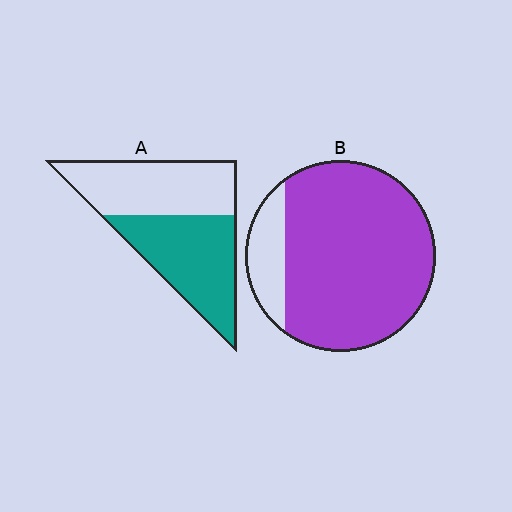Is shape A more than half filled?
Roughly half.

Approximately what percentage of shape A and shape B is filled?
A is approximately 50% and B is approximately 85%.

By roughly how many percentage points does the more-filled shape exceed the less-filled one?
By roughly 35 percentage points (B over A).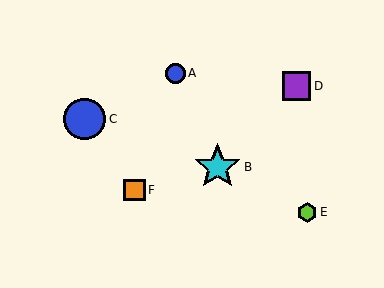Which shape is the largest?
The cyan star (labeled B) is the largest.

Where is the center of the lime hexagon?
The center of the lime hexagon is at (307, 212).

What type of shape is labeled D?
Shape D is a purple square.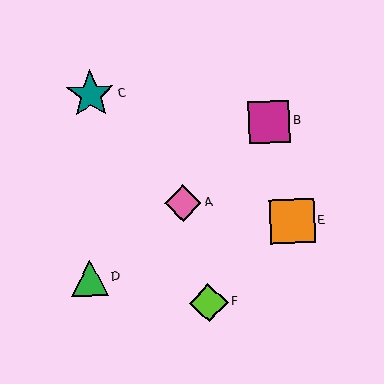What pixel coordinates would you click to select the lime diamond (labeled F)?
Click at (209, 303) to select the lime diamond F.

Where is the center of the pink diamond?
The center of the pink diamond is at (183, 203).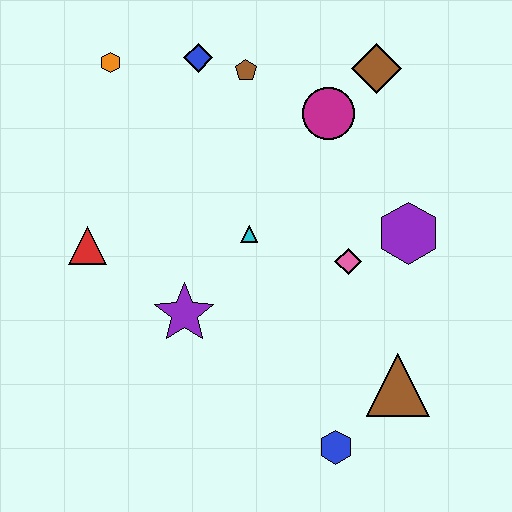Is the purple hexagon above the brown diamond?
No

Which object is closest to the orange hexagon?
The blue diamond is closest to the orange hexagon.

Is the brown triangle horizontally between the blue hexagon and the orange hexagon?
No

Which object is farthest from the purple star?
The brown diamond is farthest from the purple star.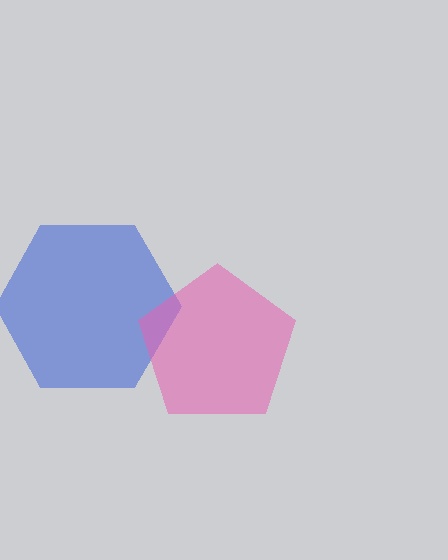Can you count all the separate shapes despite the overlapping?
Yes, there are 2 separate shapes.